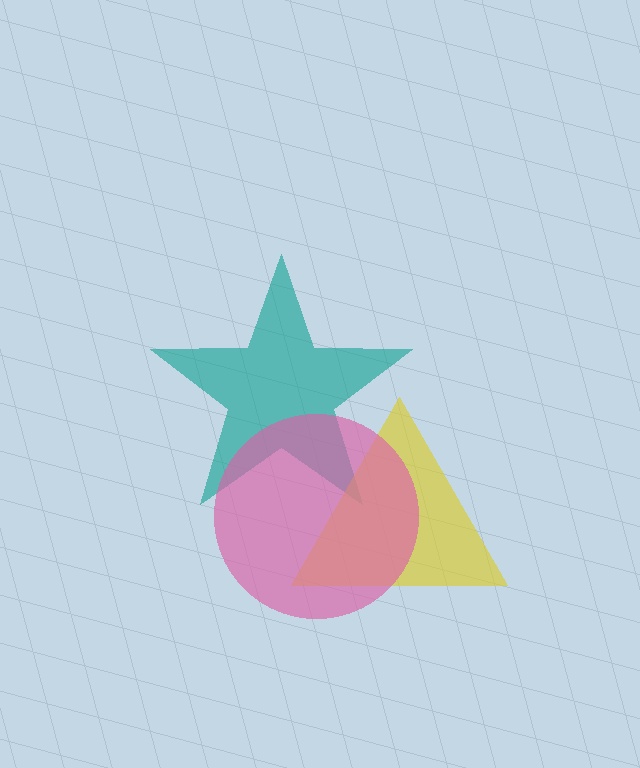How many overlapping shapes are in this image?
There are 3 overlapping shapes in the image.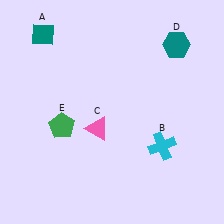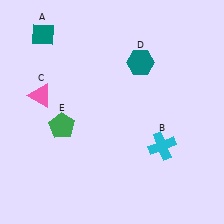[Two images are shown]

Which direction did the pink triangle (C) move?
The pink triangle (C) moved left.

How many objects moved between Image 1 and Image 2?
2 objects moved between the two images.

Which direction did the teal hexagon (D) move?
The teal hexagon (D) moved left.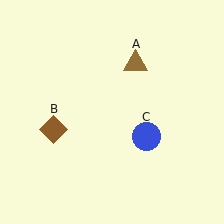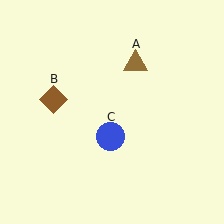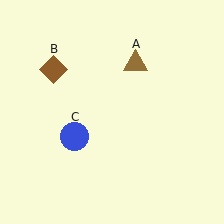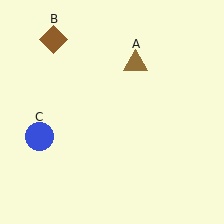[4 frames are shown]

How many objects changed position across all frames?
2 objects changed position: brown diamond (object B), blue circle (object C).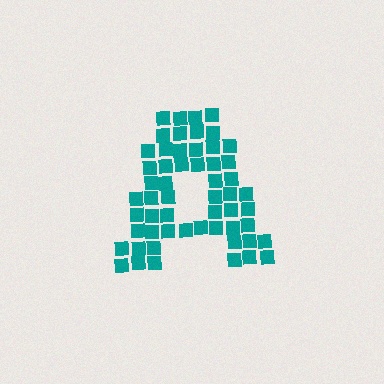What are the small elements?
The small elements are squares.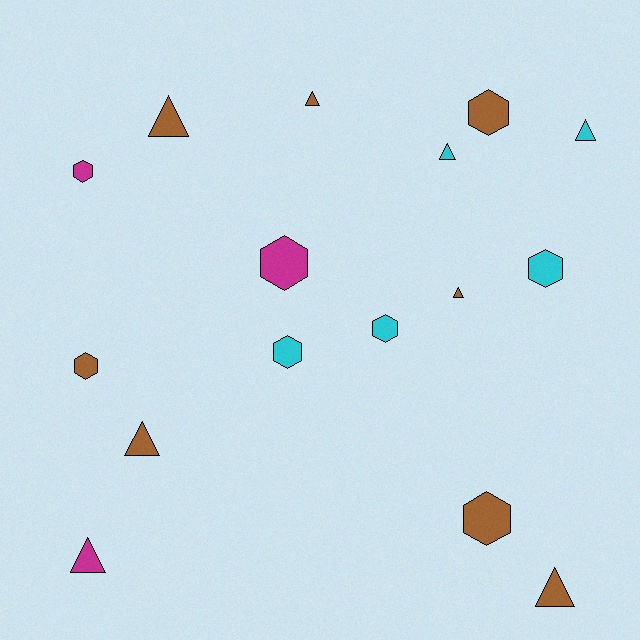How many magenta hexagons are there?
There are 2 magenta hexagons.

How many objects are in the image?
There are 16 objects.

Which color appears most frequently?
Brown, with 8 objects.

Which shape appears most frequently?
Triangle, with 8 objects.